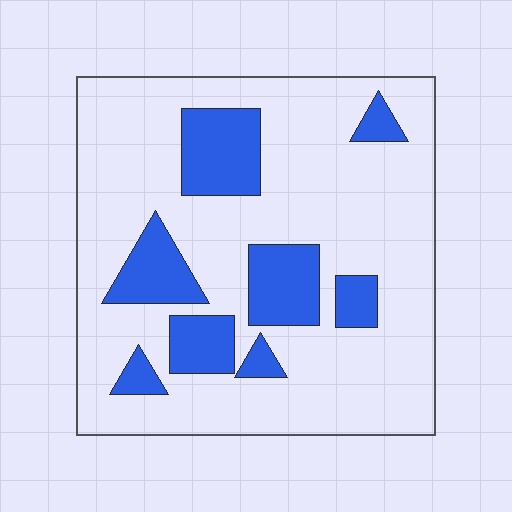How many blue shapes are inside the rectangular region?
8.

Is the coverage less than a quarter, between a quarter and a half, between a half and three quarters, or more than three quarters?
Less than a quarter.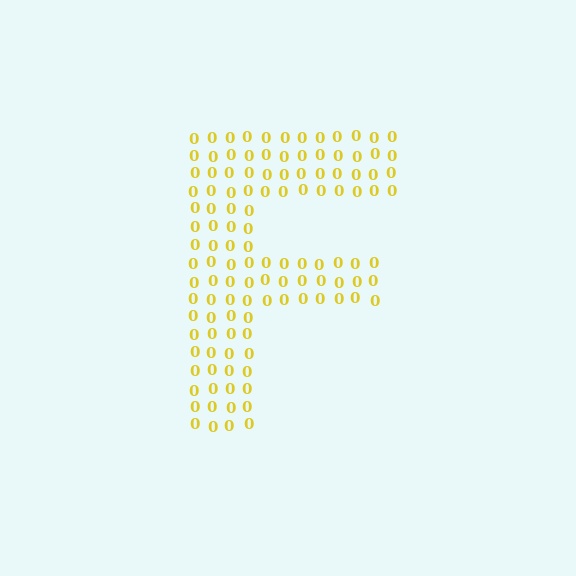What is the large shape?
The large shape is the letter F.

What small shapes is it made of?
It is made of small digit 0's.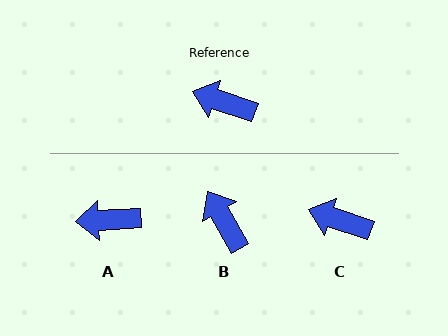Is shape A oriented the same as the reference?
No, it is off by about 22 degrees.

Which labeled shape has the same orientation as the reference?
C.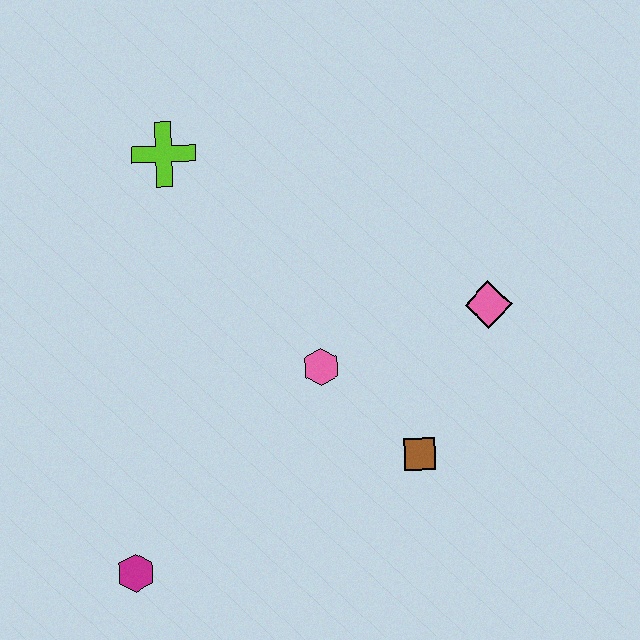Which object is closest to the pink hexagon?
The brown square is closest to the pink hexagon.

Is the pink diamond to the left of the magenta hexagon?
No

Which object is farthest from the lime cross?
The magenta hexagon is farthest from the lime cross.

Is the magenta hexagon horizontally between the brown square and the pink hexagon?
No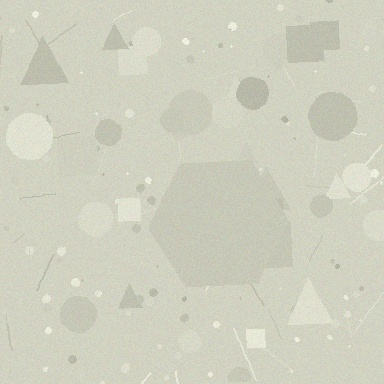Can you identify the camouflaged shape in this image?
The camouflaged shape is a hexagon.